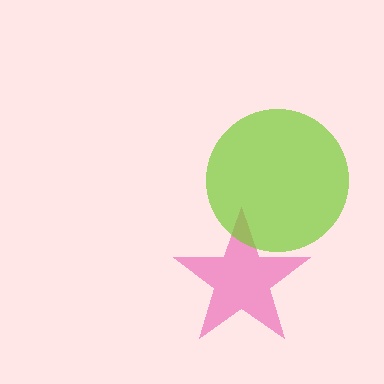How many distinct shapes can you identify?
There are 2 distinct shapes: a pink star, a lime circle.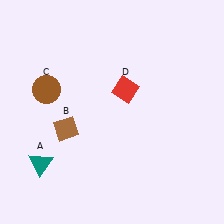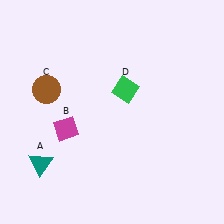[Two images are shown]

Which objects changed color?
B changed from brown to magenta. D changed from red to green.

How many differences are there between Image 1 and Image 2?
There are 2 differences between the two images.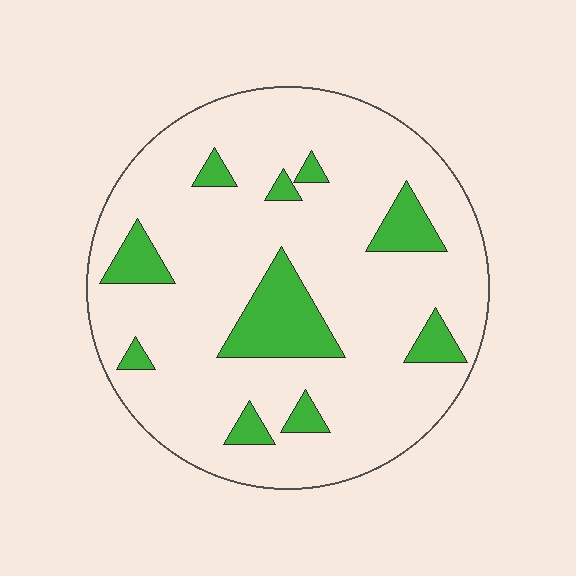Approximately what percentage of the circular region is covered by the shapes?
Approximately 15%.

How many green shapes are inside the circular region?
10.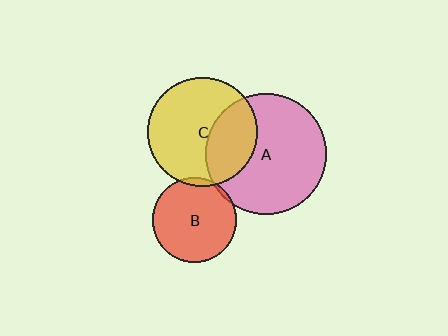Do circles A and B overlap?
Yes.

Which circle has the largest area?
Circle A (pink).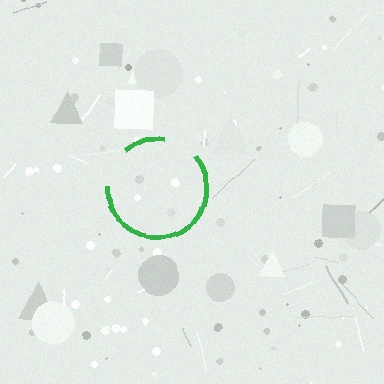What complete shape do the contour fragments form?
The contour fragments form a circle.